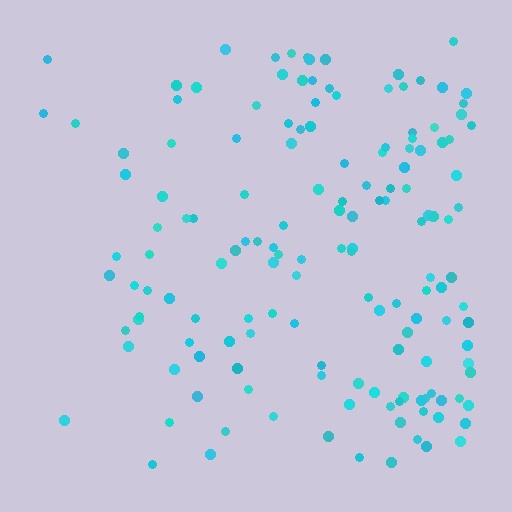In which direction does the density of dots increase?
From left to right, with the right side densest.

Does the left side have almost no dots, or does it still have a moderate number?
Still a moderate number, just noticeably fewer than the right.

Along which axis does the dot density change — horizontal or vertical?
Horizontal.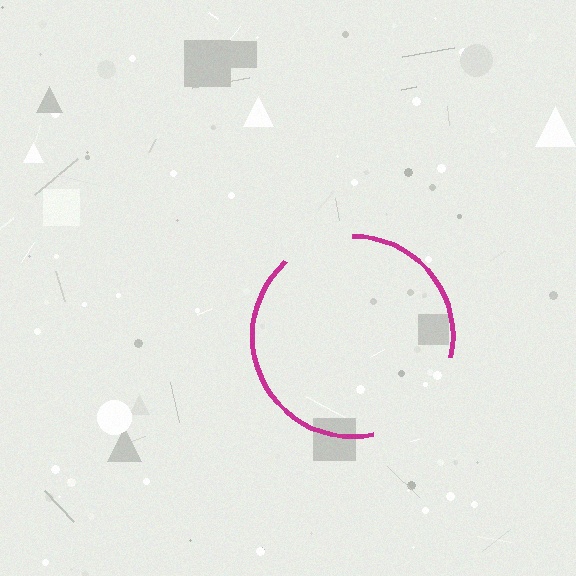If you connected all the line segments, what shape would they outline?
They would outline a circle.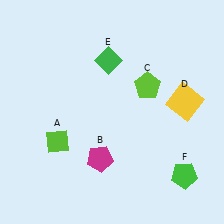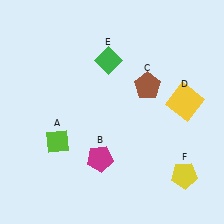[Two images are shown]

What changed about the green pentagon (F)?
In Image 1, F is green. In Image 2, it changed to yellow.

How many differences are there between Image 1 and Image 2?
There are 2 differences between the two images.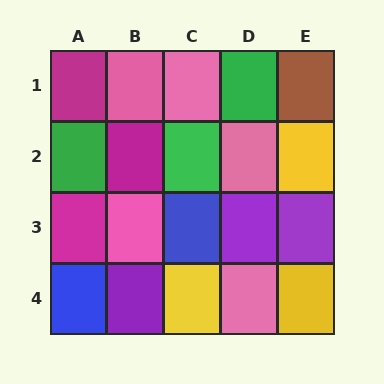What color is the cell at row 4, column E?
Yellow.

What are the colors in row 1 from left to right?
Magenta, pink, pink, green, brown.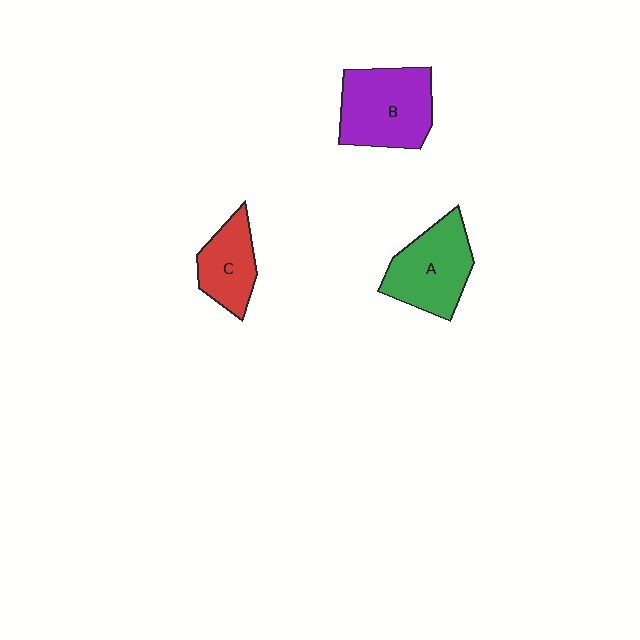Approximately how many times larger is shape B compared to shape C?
Approximately 1.6 times.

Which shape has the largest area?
Shape B (purple).